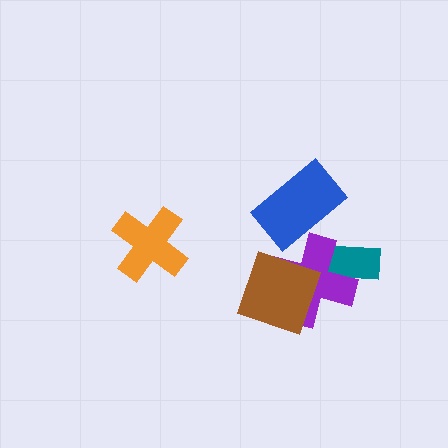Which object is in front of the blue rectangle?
The purple cross is in front of the blue rectangle.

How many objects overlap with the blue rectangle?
1 object overlaps with the blue rectangle.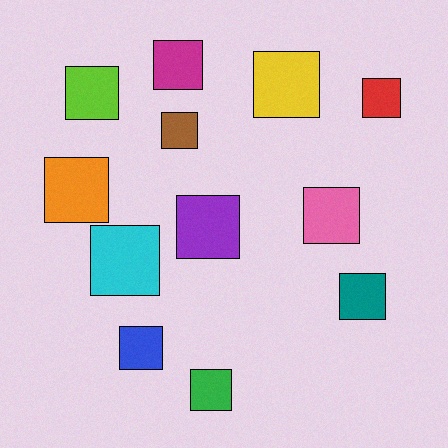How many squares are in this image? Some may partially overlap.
There are 12 squares.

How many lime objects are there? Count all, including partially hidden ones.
There is 1 lime object.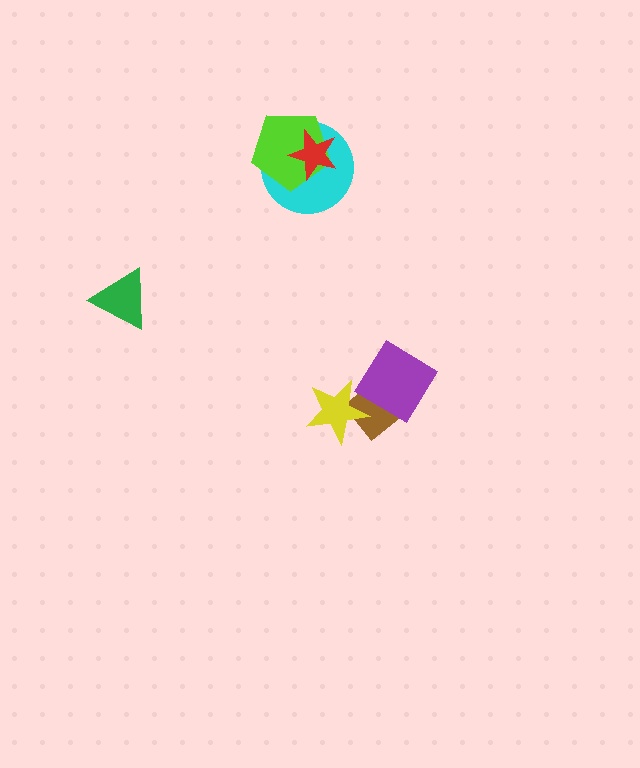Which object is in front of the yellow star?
The purple diamond is in front of the yellow star.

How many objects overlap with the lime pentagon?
2 objects overlap with the lime pentagon.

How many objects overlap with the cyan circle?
2 objects overlap with the cyan circle.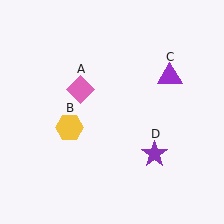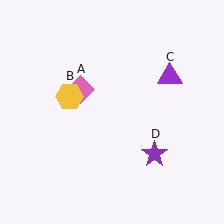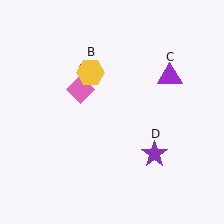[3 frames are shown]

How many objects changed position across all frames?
1 object changed position: yellow hexagon (object B).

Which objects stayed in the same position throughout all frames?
Pink diamond (object A) and purple triangle (object C) and purple star (object D) remained stationary.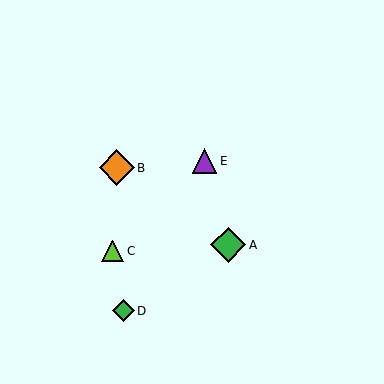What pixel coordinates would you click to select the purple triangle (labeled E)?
Click at (205, 161) to select the purple triangle E.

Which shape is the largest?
The green diamond (labeled A) is the largest.